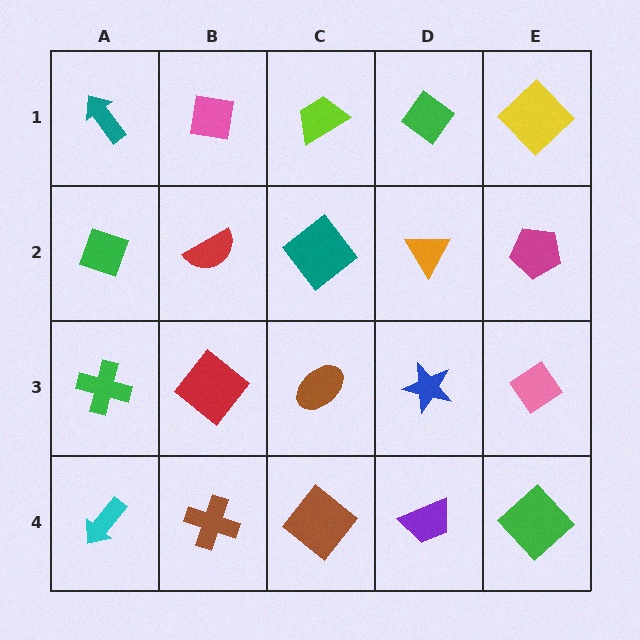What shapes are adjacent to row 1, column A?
A green diamond (row 2, column A), a pink square (row 1, column B).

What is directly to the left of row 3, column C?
A red diamond.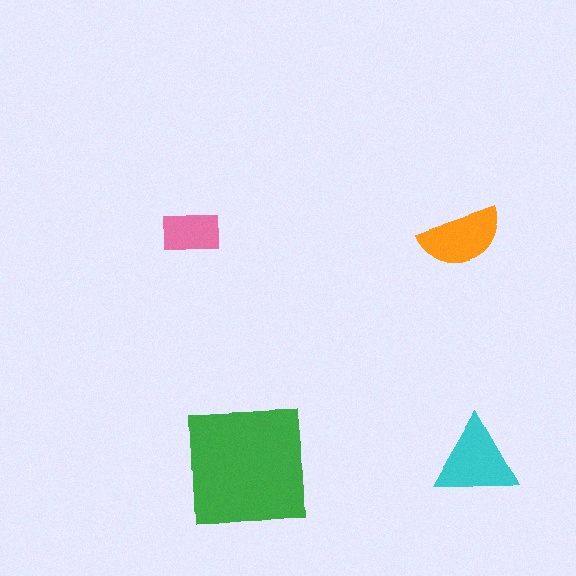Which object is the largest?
The green square.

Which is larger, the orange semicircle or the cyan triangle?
The cyan triangle.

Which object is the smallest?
The pink rectangle.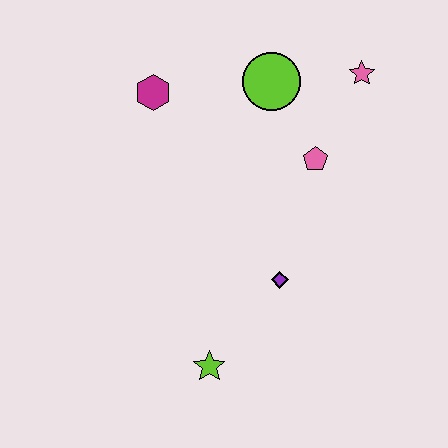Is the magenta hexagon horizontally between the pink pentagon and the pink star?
No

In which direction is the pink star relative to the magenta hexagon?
The pink star is to the right of the magenta hexagon.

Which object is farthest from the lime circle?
The lime star is farthest from the lime circle.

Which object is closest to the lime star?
The purple diamond is closest to the lime star.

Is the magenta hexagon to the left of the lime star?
Yes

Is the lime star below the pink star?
Yes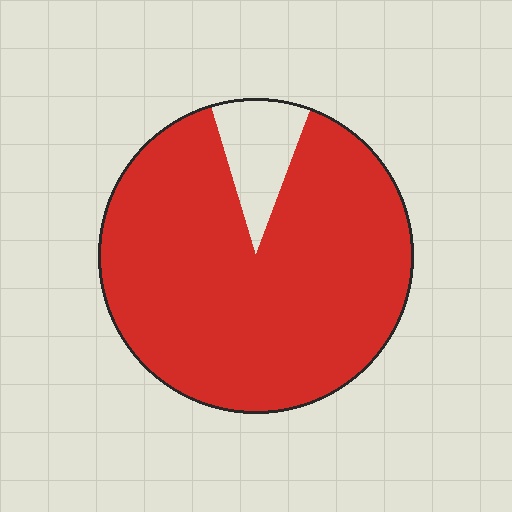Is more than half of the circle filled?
Yes.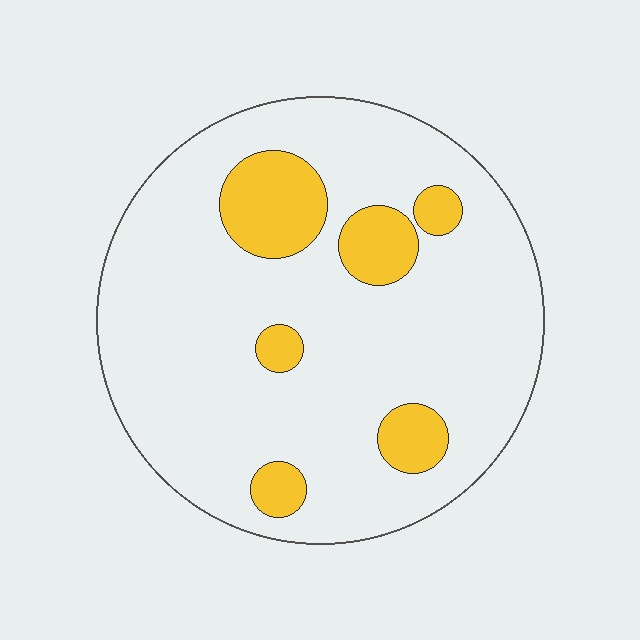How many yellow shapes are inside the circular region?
6.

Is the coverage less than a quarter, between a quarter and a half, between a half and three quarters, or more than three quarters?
Less than a quarter.